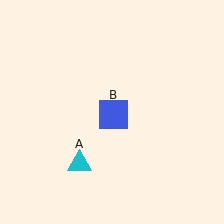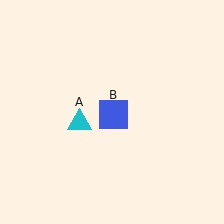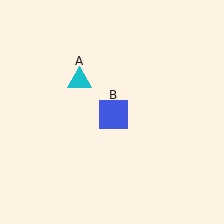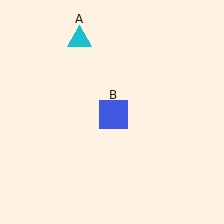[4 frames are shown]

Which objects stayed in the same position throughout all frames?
Blue square (object B) remained stationary.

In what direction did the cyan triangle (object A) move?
The cyan triangle (object A) moved up.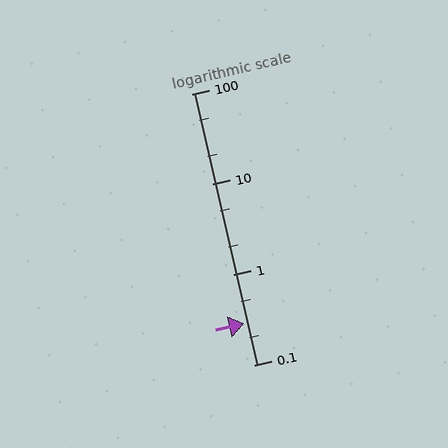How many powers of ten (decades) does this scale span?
The scale spans 3 decades, from 0.1 to 100.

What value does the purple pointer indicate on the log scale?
The pointer indicates approximately 0.29.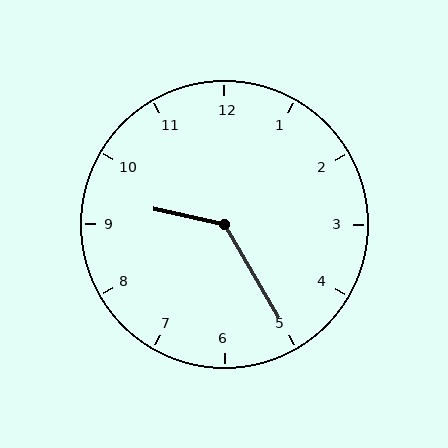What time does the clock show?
9:25.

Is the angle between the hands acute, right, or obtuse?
It is obtuse.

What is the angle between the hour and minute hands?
Approximately 132 degrees.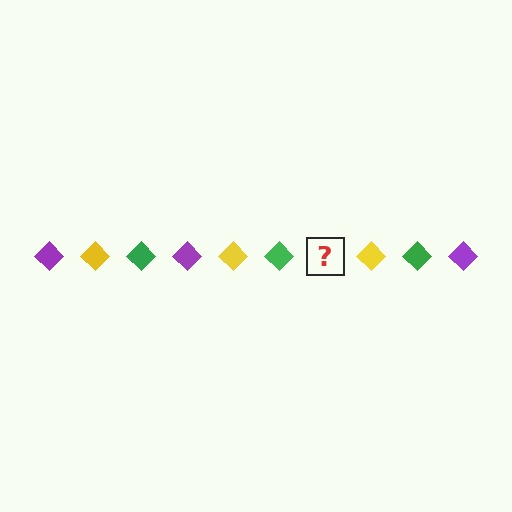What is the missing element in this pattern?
The missing element is a purple diamond.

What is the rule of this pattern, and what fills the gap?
The rule is that the pattern cycles through purple, yellow, green diamonds. The gap should be filled with a purple diamond.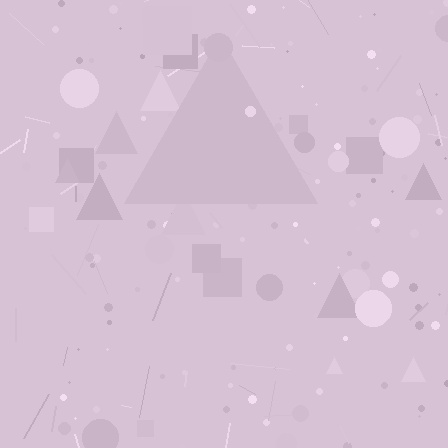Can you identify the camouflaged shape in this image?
The camouflaged shape is a triangle.